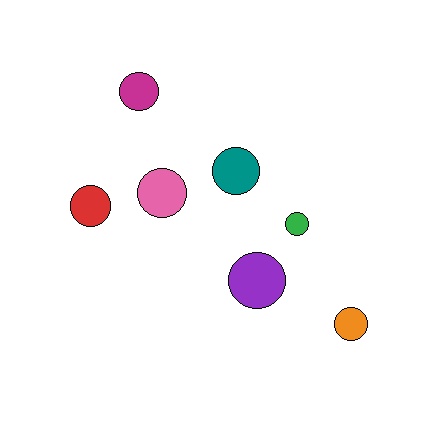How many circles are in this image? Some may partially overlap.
There are 7 circles.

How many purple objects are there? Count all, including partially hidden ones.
There is 1 purple object.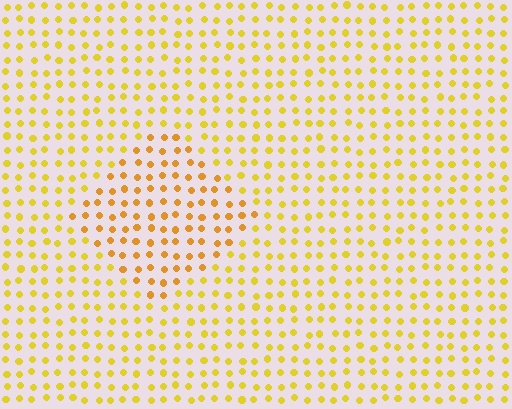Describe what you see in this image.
The image is filled with small yellow elements in a uniform arrangement. A diamond-shaped region is visible where the elements are tinted to a slightly different hue, forming a subtle color boundary.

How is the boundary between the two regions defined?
The boundary is defined purely by a slight shift in hue (about 20 degrees). Spacing, size, and orientation are identical on both sides.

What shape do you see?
I see a diamond.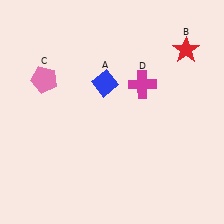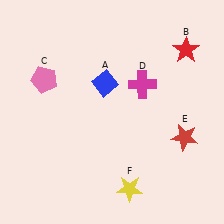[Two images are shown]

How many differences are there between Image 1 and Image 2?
There are 2 differences between the two images.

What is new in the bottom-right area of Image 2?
A red star (E) was added in the bottom-right area of Image 2.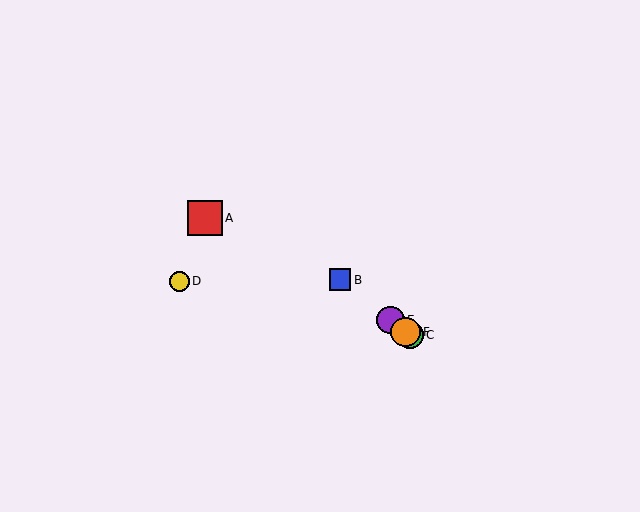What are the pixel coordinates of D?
Object D is at (179, 281).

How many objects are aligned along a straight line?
4 objects (B, C, E, F) are aligned along a straight line.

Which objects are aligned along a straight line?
Objects B, C, E, F are aligned along a straight line.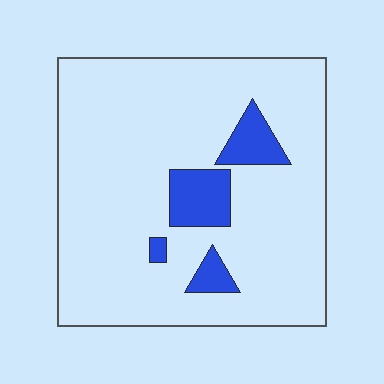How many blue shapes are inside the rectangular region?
4.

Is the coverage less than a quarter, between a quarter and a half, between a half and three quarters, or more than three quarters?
Less than a quarter.